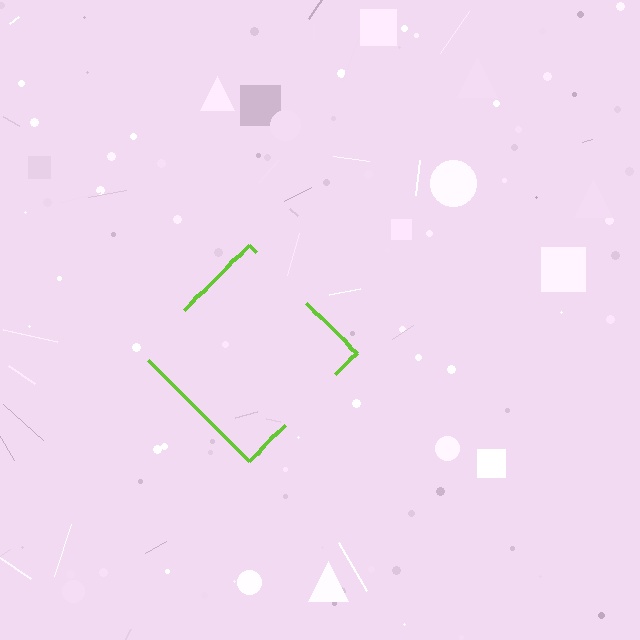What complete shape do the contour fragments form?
The contour fragments form a diamond.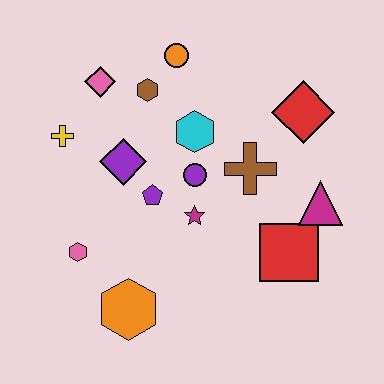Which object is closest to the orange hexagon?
The pink hexagon is closest to the orange hexagon.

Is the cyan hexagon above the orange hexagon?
Yes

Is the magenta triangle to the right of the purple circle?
Yes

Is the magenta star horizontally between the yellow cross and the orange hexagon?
No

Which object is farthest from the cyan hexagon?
The orange hexagon is farthest from the cyan hexagon.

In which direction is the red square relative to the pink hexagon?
The red square is to the right of the pink hexagon.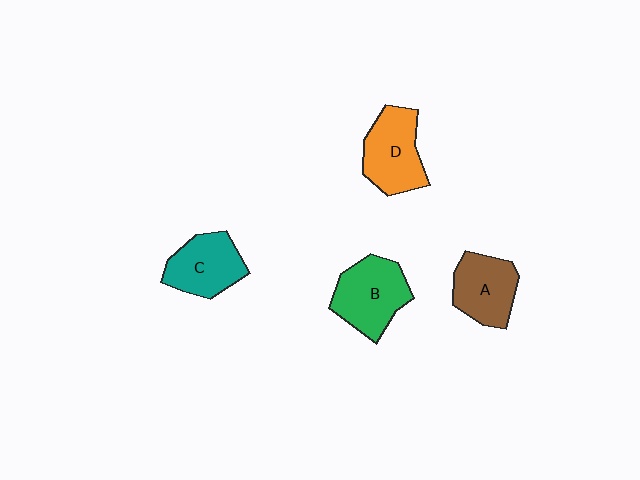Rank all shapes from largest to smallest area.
From largest to smallest: B (green), D (orange), C (teal), A (brown).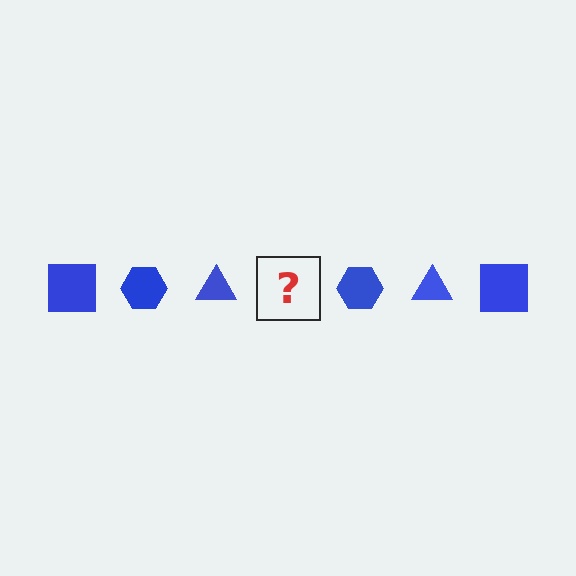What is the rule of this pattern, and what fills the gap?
The rule is that the pattern cycles through square, hexagon, triangle shapes in blue. The gap should be filled with a blue square.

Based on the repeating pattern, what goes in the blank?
The blank should be a blue square.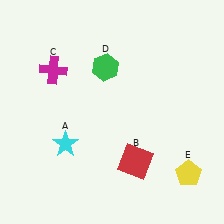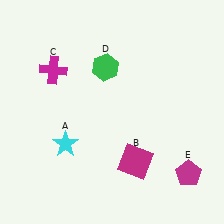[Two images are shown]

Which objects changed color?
B changed from red to magenta. E changed from yellow to magenta.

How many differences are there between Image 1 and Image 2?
There are 2 differences between the two images.